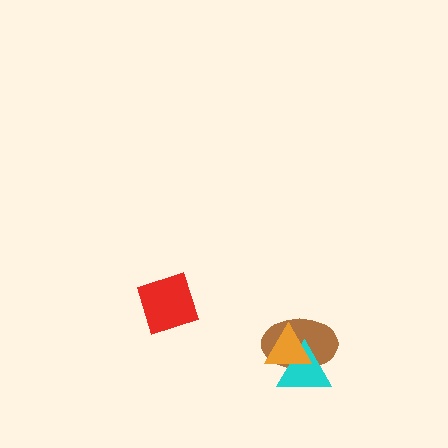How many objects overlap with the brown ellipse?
2 objects overlap with the brown ellipse.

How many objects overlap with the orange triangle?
2 objects overlap with the orange triangle.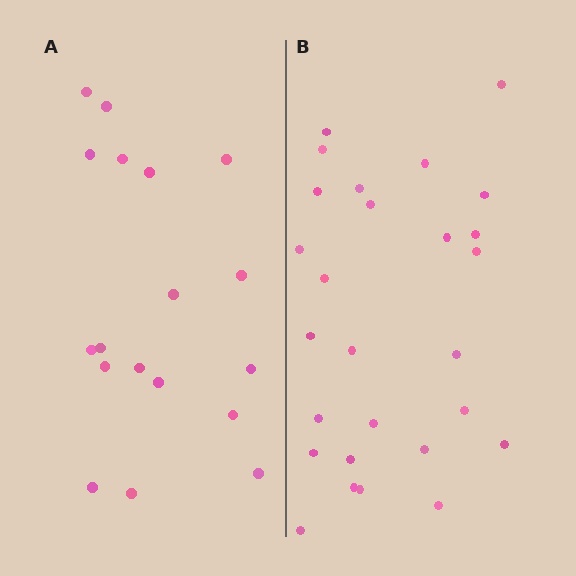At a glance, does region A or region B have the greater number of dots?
Region B (the right region) has more dots.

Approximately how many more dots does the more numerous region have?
Region B has roughly 8 or so more dots than region A.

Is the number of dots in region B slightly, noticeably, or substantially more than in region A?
Region B has substantially more. The ratio is roughly 1.5 to 1.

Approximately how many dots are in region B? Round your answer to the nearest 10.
About 30 dots. (The exact count is 27, which rounds to 30.)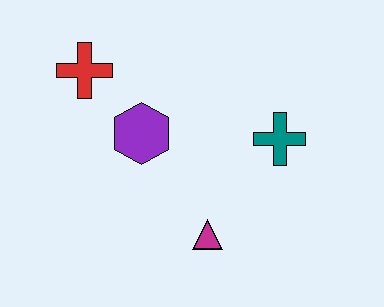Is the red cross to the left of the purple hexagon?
Yes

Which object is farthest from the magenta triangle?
The red cross is farthest from the magenta triangle.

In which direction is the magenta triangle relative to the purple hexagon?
The magenta triangle is below the purple hexagon.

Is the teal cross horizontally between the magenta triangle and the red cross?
No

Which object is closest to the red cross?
The purple hexagon is closest to the red cross.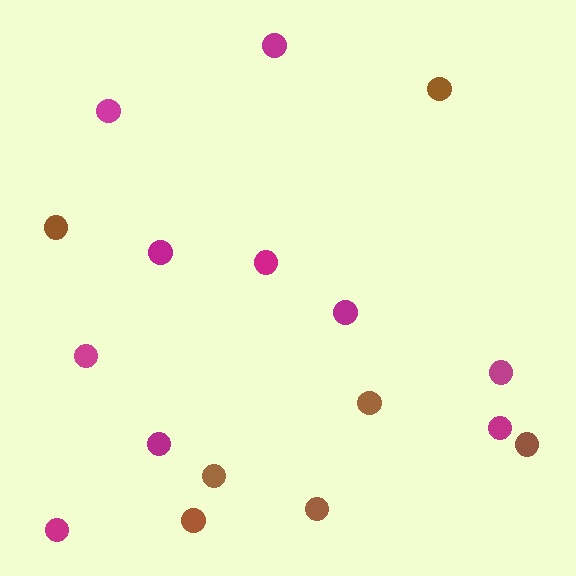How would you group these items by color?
There are 2 groups: one group of brown circles (7) and one group of magenta circles (10).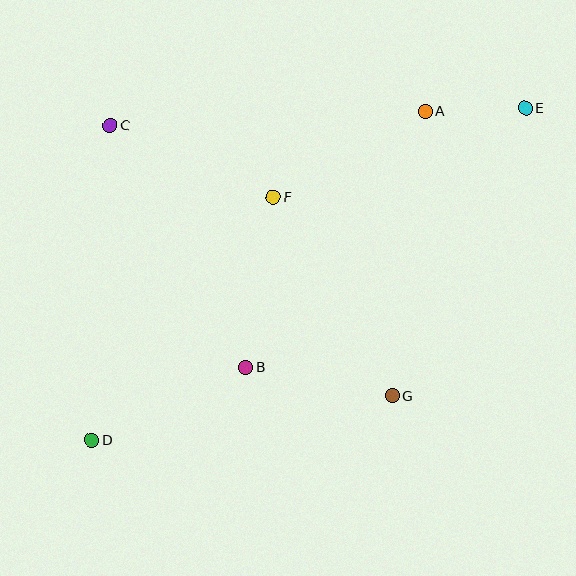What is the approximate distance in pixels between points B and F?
The distance between B and F is approximately 172 pixels.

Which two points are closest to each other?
Points A and E are closest to each other.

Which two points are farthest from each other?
Points D and E are farthest from each other.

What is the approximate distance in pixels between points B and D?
The distance between B and D is approximately 170 pixels.